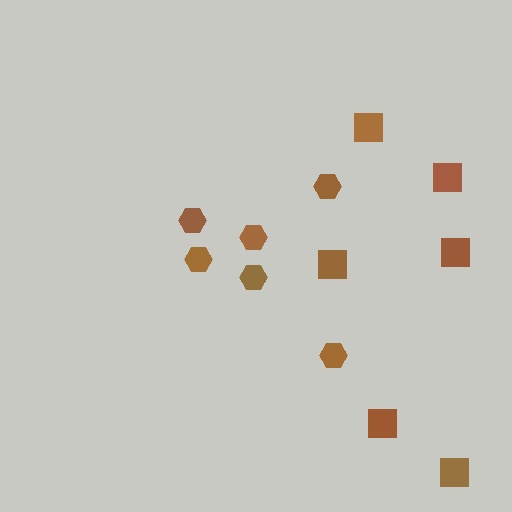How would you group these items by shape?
There are 2 groups: one group of hexagons (6) and one group of squares (6).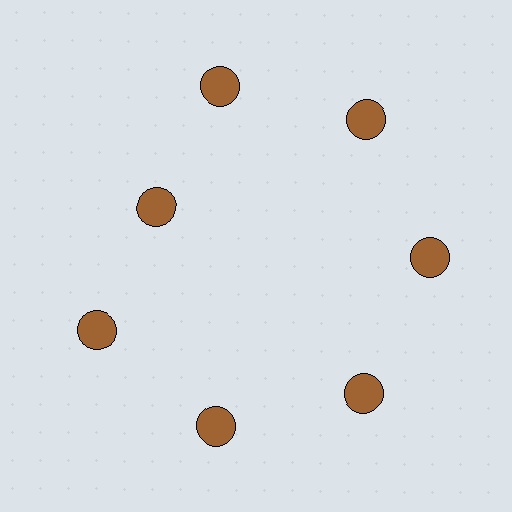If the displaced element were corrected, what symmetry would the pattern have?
It would have 7-fold rotational symmetry — the pattern would map onto itself every 51 degrees.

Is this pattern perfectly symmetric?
No. The 7 brown circles are arranged in a ring, but one element near the 10 o'clock position is pulled inward toward the center, breaking the 7-fold rotational symmetry.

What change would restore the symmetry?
The symmetry would be restored by moving it outward, back onto the ring so that all 7 circles sit at equal angles and equal distance from the center.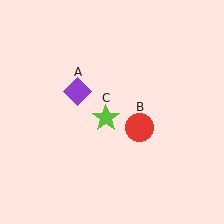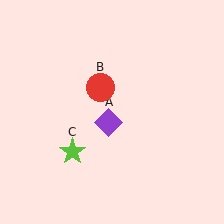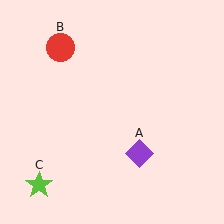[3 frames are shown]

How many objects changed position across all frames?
3 objects changed position: purple diamond (object A), red circle (object B), lime star (object C).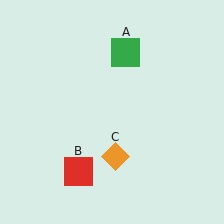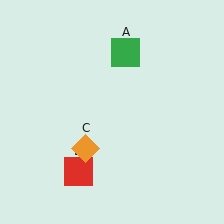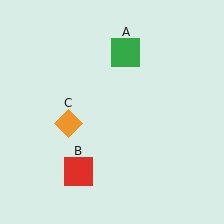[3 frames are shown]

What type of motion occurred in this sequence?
The orange diamond (object C) rotated clockwise around the center of the scene.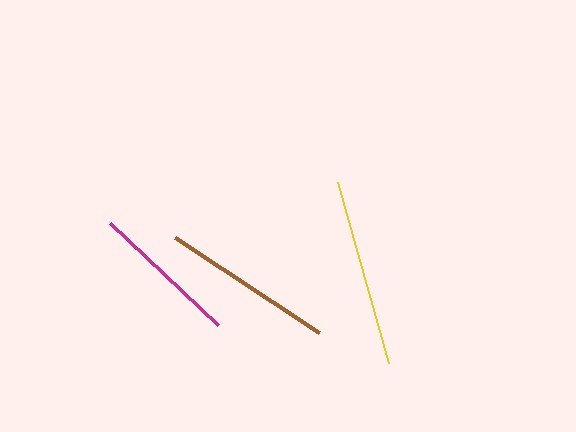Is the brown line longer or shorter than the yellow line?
The yellow line is longer than the brown line.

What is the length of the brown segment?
The brown segment is approximately 172 pixels long.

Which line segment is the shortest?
The magenta line is the shortest at approximately 149 pixels.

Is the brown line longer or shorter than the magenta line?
The brown line is longer than the magenta line.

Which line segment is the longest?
The yellow line is the longest at approximately 188 pixels.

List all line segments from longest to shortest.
From longest to shortest: yellow, brown, magenta.